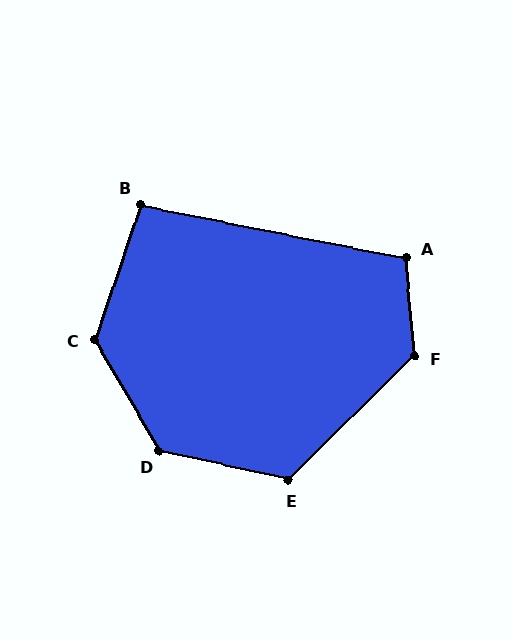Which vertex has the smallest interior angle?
B, at approximately 98 degrees.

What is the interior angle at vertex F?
Approximately 130 degrees (obtuse).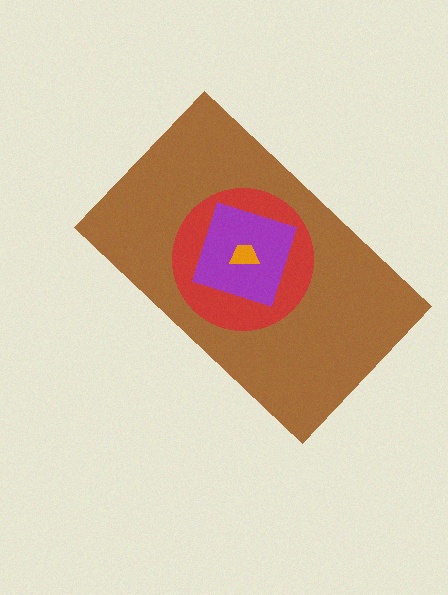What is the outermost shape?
The brown rectangle.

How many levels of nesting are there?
4.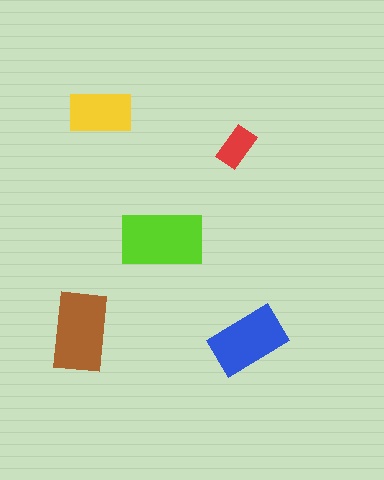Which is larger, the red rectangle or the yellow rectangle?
The yellow one.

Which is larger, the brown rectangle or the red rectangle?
The brown one.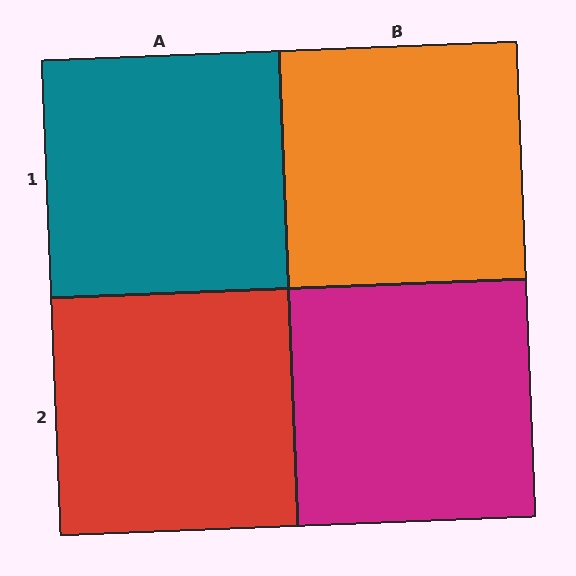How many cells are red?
1 cell is red.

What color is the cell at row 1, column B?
Orange.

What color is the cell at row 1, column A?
Teal.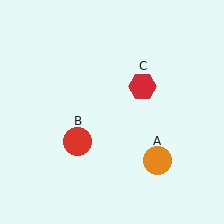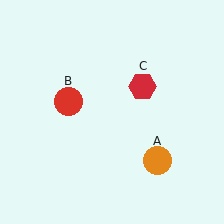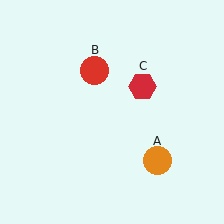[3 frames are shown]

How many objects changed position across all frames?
1 object changed position: red circle (object B).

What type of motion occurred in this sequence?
The red circle (object B) rotated clockwise around the center of the scene.